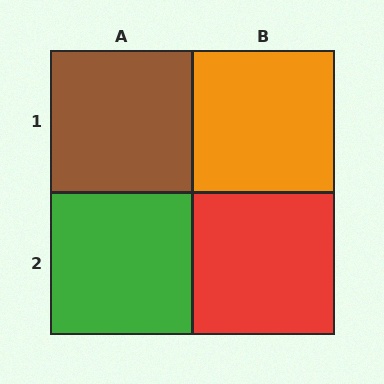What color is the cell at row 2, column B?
Red.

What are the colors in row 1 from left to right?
Brown, orange.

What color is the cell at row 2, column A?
Green.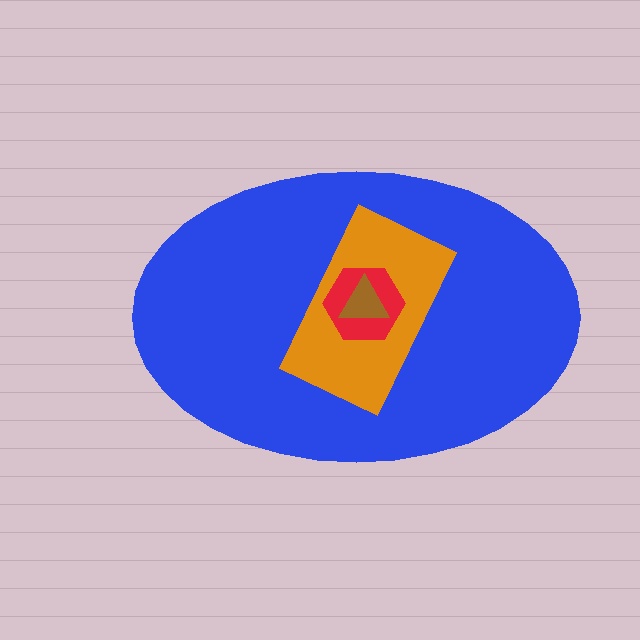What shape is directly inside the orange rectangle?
The red hexagon.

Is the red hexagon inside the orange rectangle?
Yes.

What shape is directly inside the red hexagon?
The brown triangle.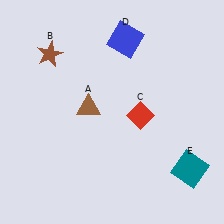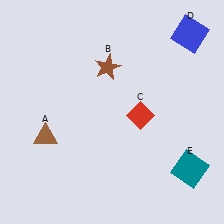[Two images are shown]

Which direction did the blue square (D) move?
The blue square (D) moved right.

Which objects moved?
The objects that moved are: the brown triangle (A), the brown star (B), the blue square (D).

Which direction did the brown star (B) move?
The brown star (B) moved right.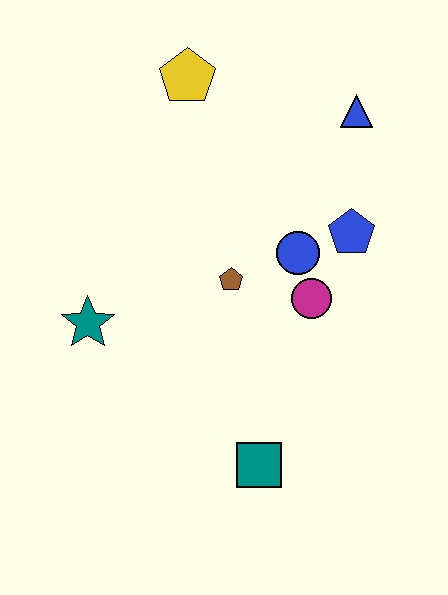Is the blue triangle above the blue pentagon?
Yes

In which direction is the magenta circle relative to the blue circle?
The magenta circle is below the blue circle.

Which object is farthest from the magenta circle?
The yellow pentagon is farthest from the magenta circle.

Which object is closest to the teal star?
The brown pentagon is closest to the teal star.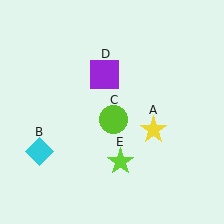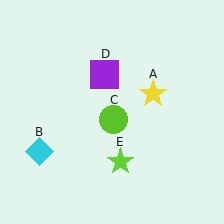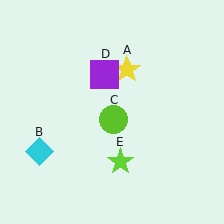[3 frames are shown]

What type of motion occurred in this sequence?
The yellow star (object A) rotated counterclockwise around the center of the scene.